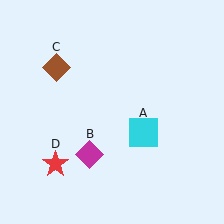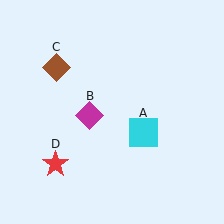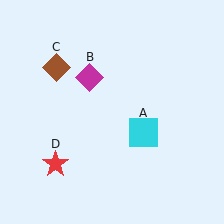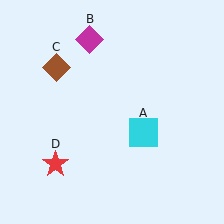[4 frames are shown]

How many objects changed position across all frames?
1 object changed position: magenta diamond (object B).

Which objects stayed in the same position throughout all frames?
Cyan square (object A) and brown diamond (object C) and red star (object D) remained stationary.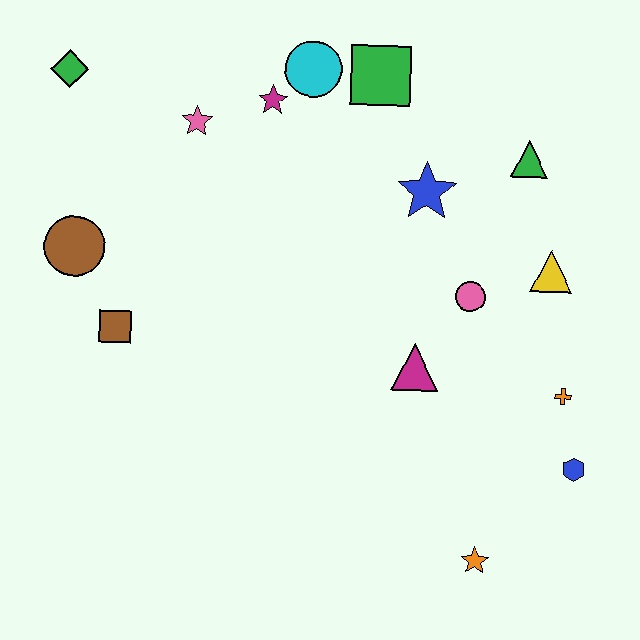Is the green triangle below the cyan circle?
Yes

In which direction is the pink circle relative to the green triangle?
The pink circle is below the green triangle.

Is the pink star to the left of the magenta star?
Yes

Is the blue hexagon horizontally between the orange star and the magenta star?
No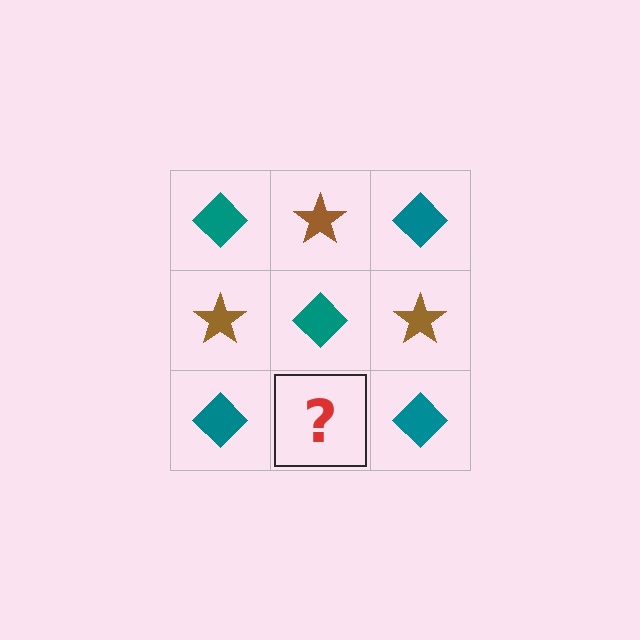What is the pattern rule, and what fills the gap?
The rule is that it alternates teal diamond and brown star in a checkerboard pattern. The gap should be filled with a brown star.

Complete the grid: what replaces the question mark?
The question mark should be replaced with a brown star.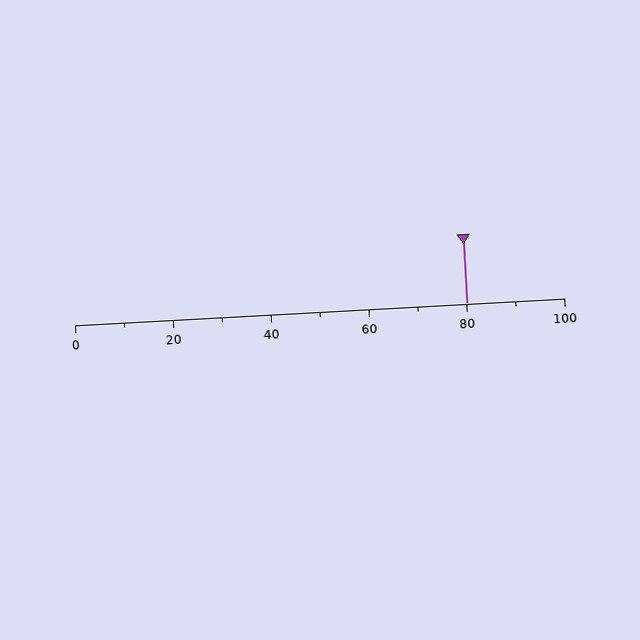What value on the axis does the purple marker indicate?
The marker indicates approximately 80.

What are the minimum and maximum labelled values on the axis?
The axis runs from 0 to 100.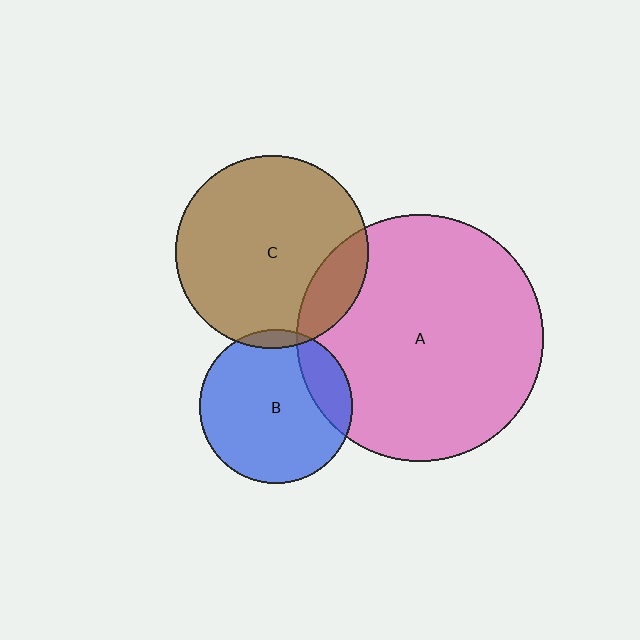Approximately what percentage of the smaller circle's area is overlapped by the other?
Approximately 15%.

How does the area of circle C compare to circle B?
Approximately 1.6 times.